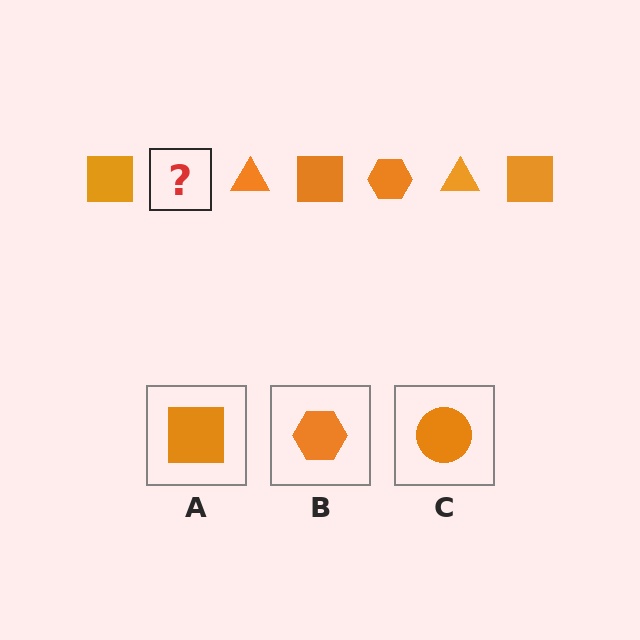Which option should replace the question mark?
Option B.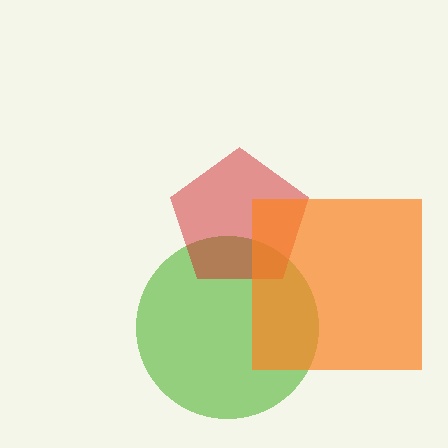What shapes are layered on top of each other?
The layered shapes are: a lime circle, a red pentagon, an orange square.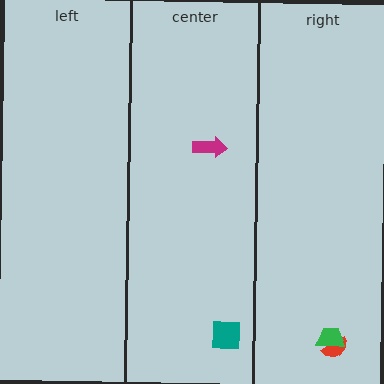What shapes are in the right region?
The red semicircle, the green trapezoid.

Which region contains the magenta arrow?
The center region.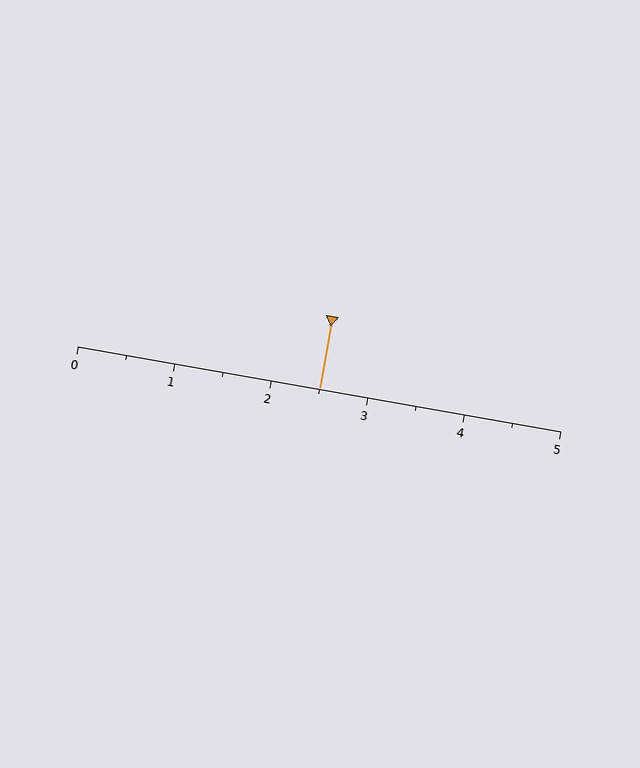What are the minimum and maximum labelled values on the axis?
The axis runs from 0 to 5.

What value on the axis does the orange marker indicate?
The marker indicates approximately 2.5.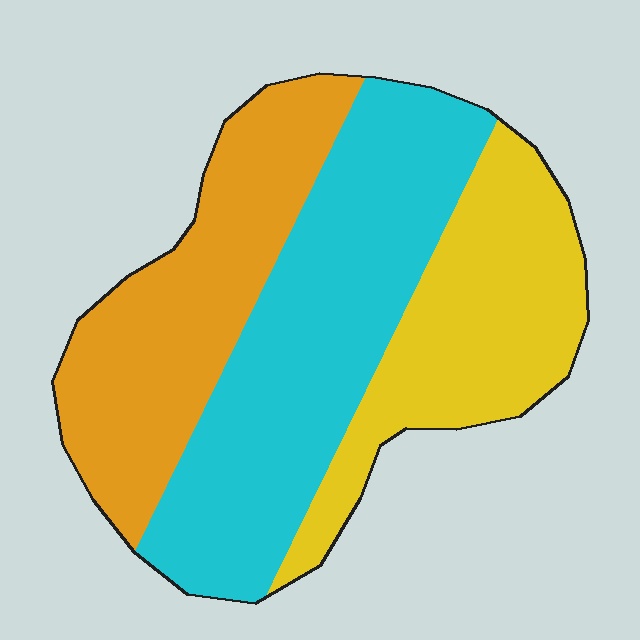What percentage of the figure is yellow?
Yellow takes up about one quarter (1/4) of the figure.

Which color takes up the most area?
Cyan, at roughly 40%.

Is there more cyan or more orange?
Cyan.